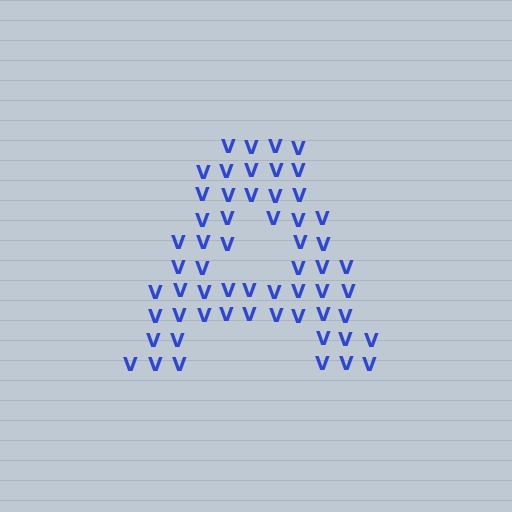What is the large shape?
The large shape is the letter A.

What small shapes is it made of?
It is made of small letter V's.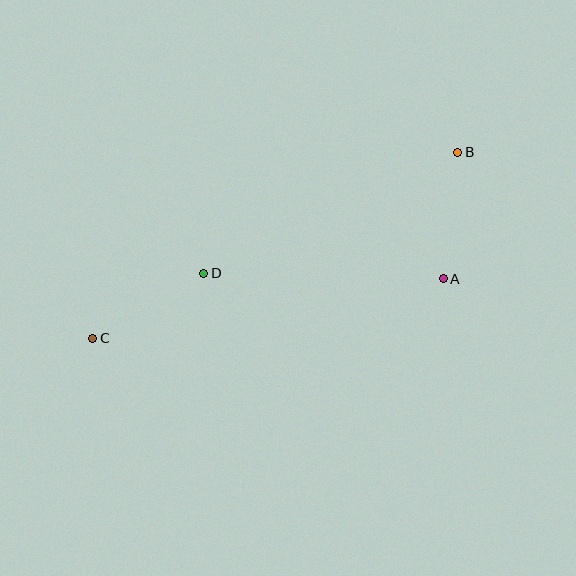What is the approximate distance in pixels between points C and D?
The distance between C and D is approximately 129 pixels.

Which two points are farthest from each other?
Points B and C are farthest from each other.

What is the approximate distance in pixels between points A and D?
The distance between A and D is approximately 240 pixels.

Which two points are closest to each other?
Points A and B are closest to each other.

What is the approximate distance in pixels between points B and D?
The distance between B and D is approximately 281 pixels.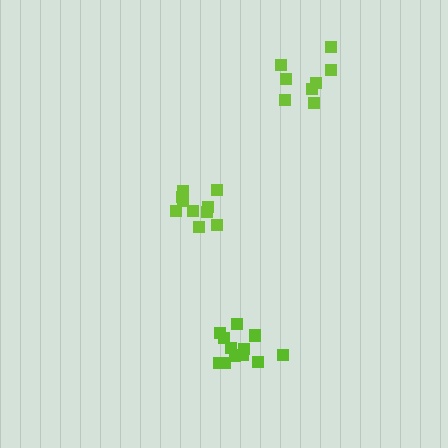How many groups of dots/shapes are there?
There are 3 groups.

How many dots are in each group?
Group 1: 10 dots, Group 2: 8 dots, Group 3: 12 dots (30 total).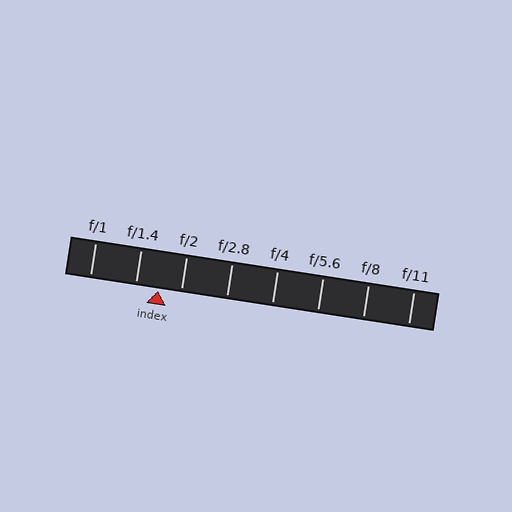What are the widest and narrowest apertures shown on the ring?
The widest aperture shown is f/1 and the narrowest is f/11.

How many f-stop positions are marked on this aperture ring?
There are 8 f-stop positions marked.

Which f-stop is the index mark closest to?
The index mark is closest to f/2.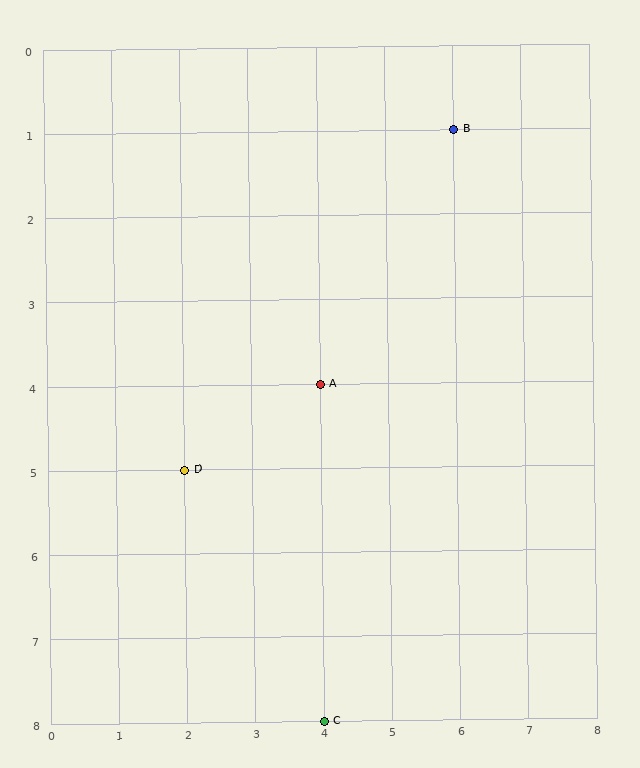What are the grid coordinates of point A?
Point A is at grid coordinates (4, 4).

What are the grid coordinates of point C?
Point C is at grid coordinates (4, 8).